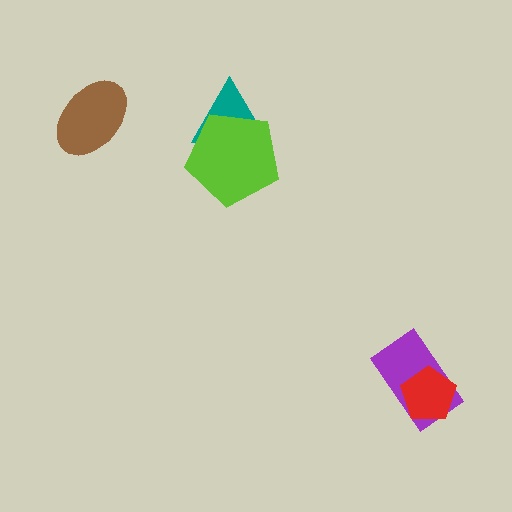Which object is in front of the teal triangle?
The lime pentagon is in front of the teal triangle.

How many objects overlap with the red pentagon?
1 object overlaps with the red pentagon.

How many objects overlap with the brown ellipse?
0 objects overlap with the brown ellipse.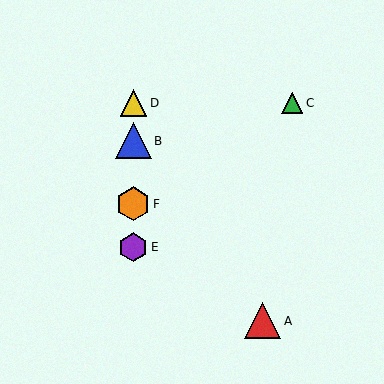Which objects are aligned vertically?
Objects B, D, E, F are aligned vertically.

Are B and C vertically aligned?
No, B is at x≈133 and C is at x≈292.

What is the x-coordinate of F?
Object F is at x≈133.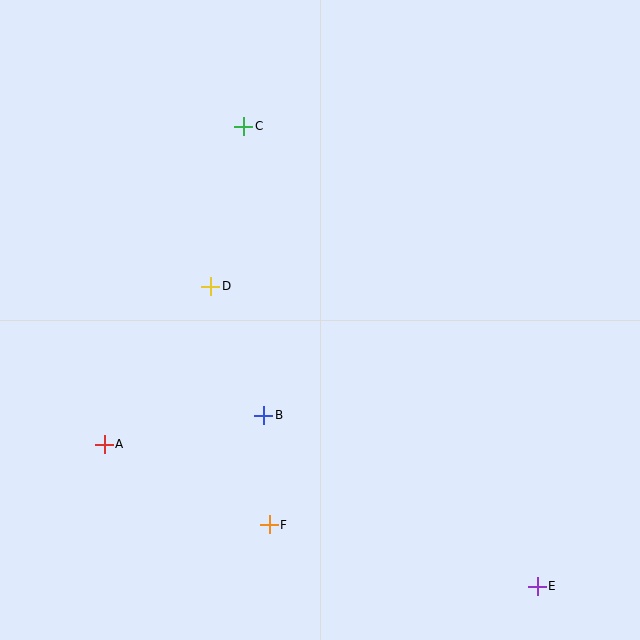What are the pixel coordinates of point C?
Point C is at (244, 126).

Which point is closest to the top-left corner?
Point C is closest to the top-left corner.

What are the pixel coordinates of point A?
Point A is at (104, 444).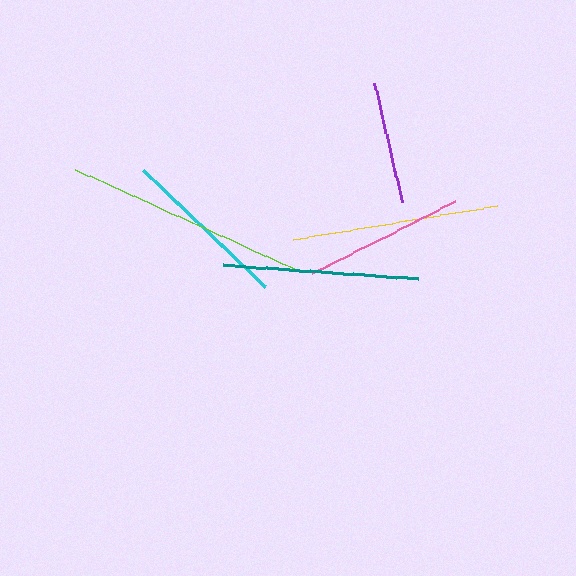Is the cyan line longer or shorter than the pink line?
The cyan line is longer than the pink line.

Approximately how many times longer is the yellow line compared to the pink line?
The yellow line is approximately 1.3 times the length of the pink line.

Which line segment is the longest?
The lime line is the longest at approximately 244 pixels.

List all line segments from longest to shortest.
From longest to shortest: lime, yellow, teal, cyan, pink, purple.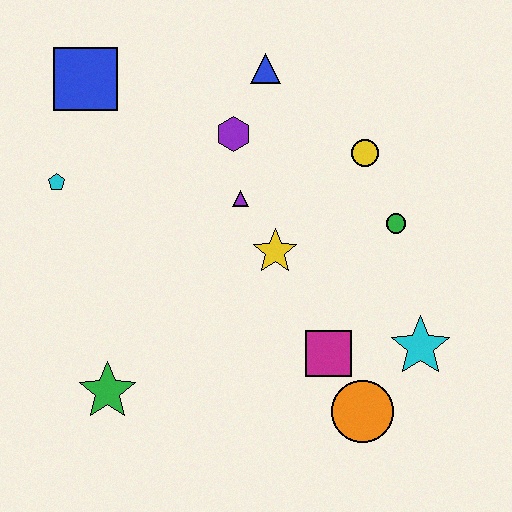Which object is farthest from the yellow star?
The blue square is farthest from the yellow star.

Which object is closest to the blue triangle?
The purple hexagon is closest to the blue triangle.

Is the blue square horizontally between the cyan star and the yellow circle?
No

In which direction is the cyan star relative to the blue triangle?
The cyan star is below the blue triangle.